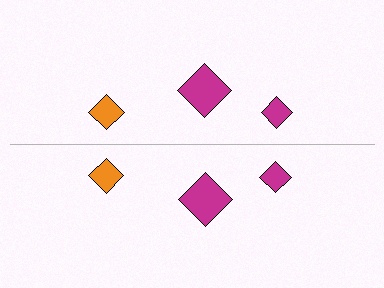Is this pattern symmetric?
Yes, this pattern has bilateral (reflection) symmetry.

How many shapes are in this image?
There are 6 shapes in this image.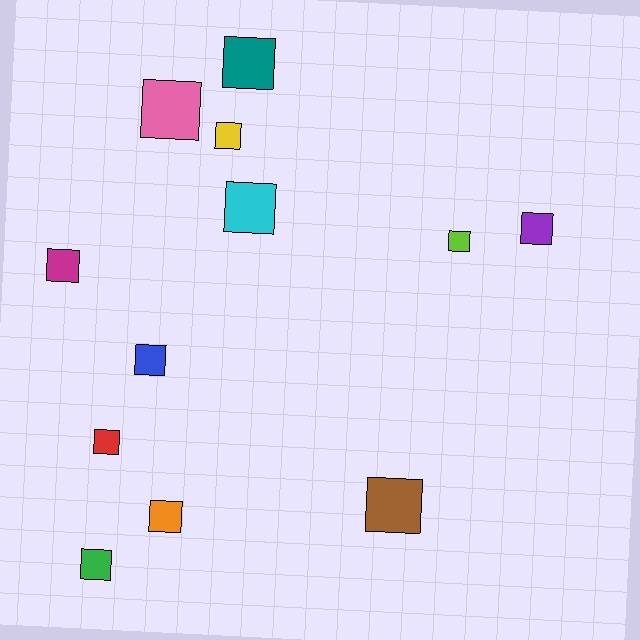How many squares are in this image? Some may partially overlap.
There are 12 squares.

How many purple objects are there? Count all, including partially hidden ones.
There is 1 purple object.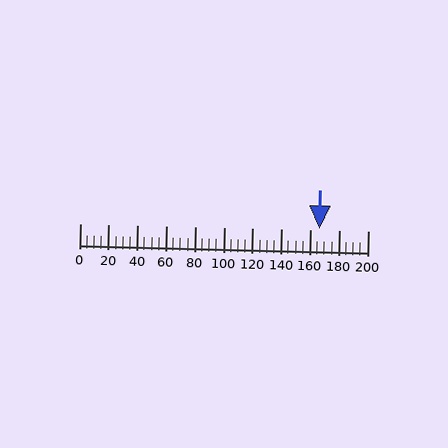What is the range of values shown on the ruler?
The ruler shows values from 0 to 200.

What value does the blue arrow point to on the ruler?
The blue arrow points to approximately 166.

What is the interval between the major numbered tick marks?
The major tick marks are spaced 20 units apart.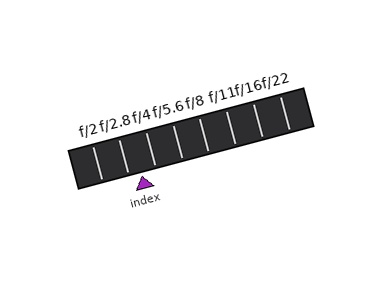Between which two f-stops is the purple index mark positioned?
The index mark is between f/2.8 and f/4.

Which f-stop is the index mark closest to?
The index mark is closest to f/2.8.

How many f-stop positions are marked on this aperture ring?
There are 8 f-stop positions marked.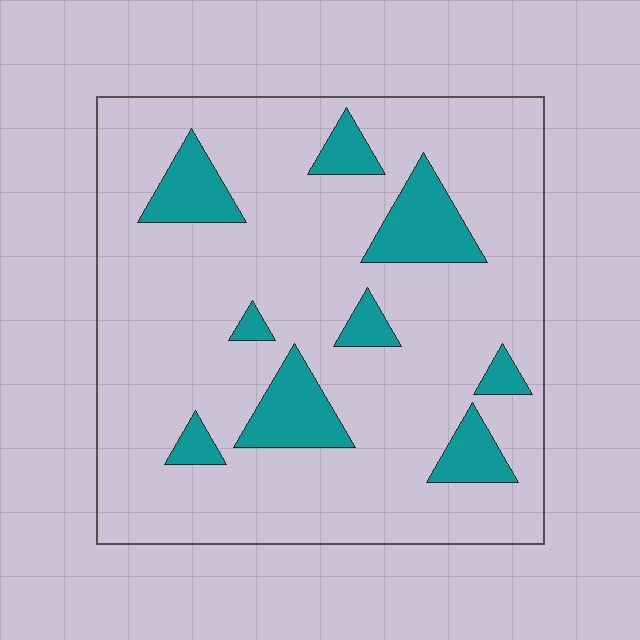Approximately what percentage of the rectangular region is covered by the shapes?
Approximately 15%.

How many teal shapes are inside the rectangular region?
9.